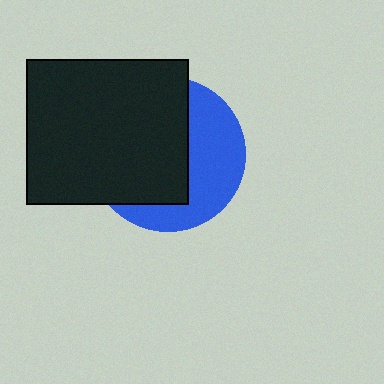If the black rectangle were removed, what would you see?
You would see the complete blue circle.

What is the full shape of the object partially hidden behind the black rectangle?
The partially hidden object is a blue circle.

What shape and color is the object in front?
The object in front is a black rectangle.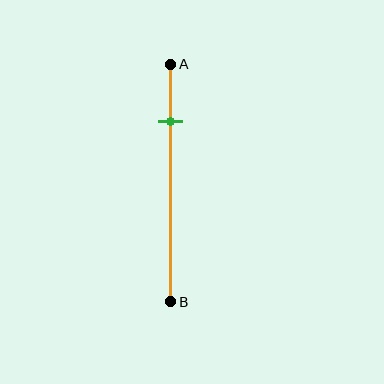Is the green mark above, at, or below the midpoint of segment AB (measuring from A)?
The green mark is above the midpoint of segment AB.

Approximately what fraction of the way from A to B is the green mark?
The green mark is approximately 25% of the way from A to B.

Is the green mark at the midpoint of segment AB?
No, the mark is at about 25% from A, not at the 50% midpoint.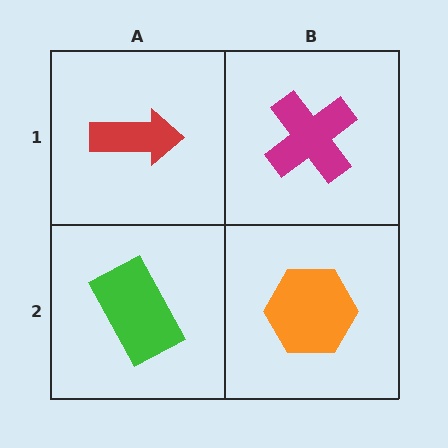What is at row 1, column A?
A red arrow.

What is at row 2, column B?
An orange hexagon.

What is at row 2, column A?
A green rectangle.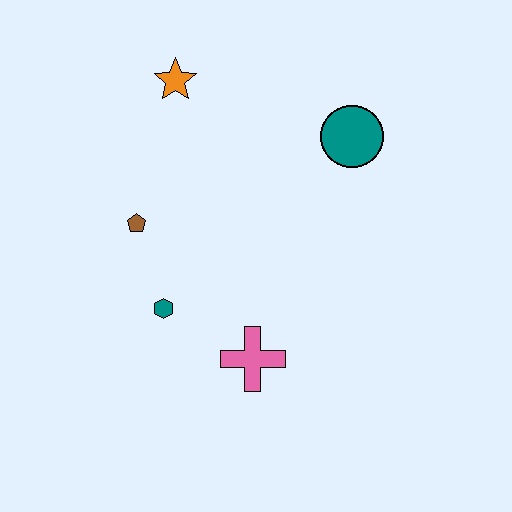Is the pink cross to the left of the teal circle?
Yes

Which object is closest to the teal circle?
The orange star is closest to the teal circle.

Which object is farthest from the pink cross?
The orange star is farthest from the pink cross.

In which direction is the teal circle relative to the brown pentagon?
The teal circle is to the right of the brown pentagon.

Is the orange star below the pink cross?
No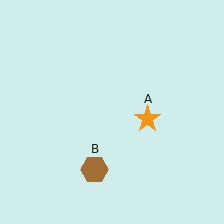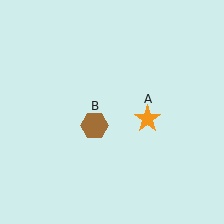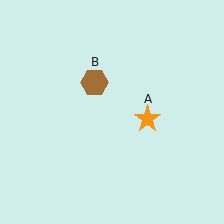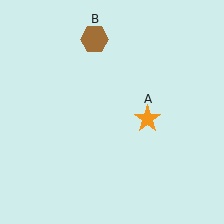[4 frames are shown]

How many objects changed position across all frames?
1 object changed position: brown hexagon (object B).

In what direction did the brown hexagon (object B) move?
The brown hexagon (object B) moved up.